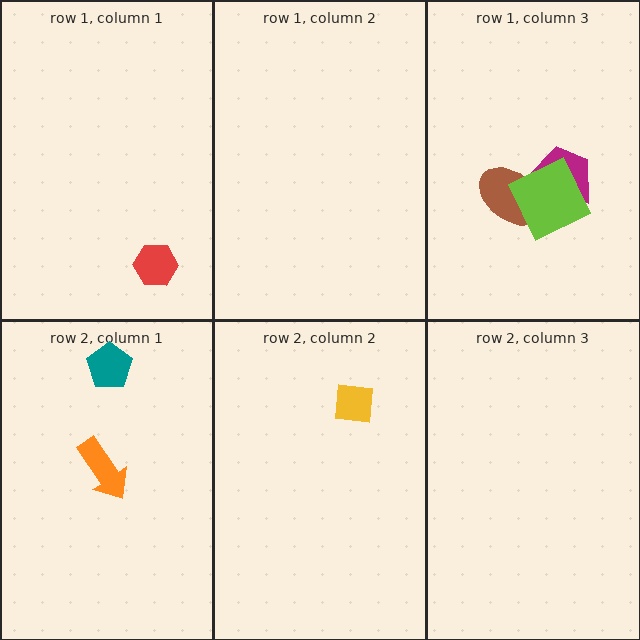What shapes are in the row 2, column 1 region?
The teal pentagon, the orange arrow.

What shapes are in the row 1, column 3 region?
The magenta trapezoid, the brown ellipse, the lime square.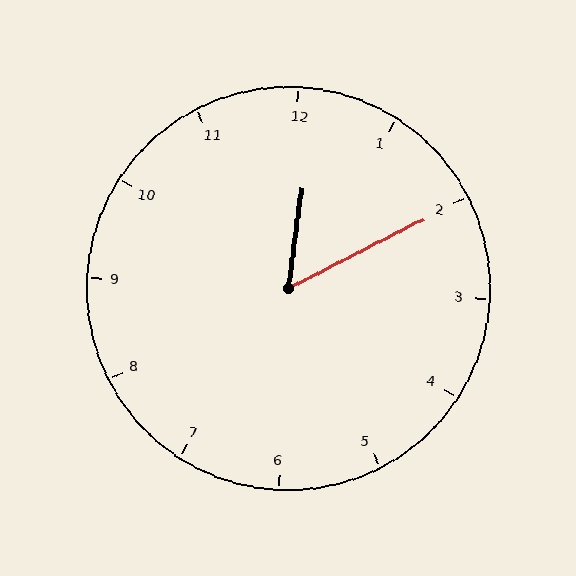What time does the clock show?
12:10.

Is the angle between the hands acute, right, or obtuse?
It is acute.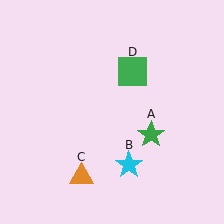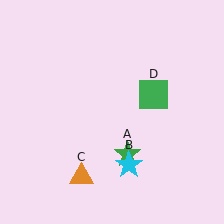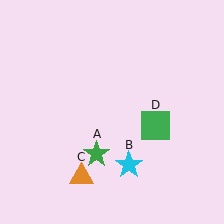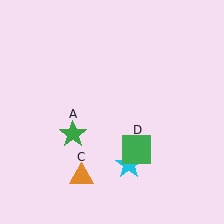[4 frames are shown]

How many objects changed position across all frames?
2 objects changed position: green star (object A), green square (object D).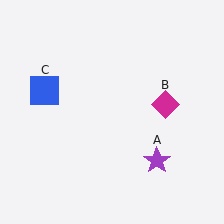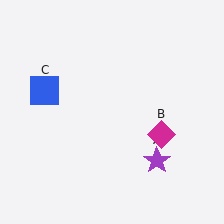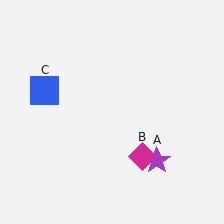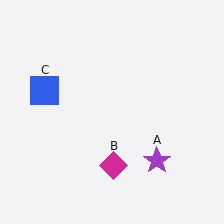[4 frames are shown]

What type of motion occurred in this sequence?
The magenta diamond (object B) rotated clockwise around the center of the scene.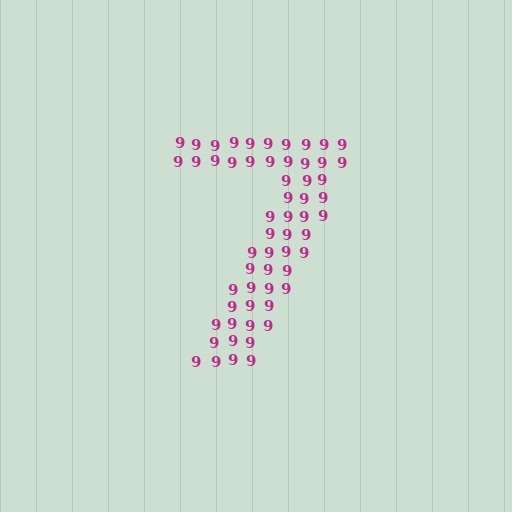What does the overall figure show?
The overall figure shows the digit 7.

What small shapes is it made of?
It is made of small digit 9's.